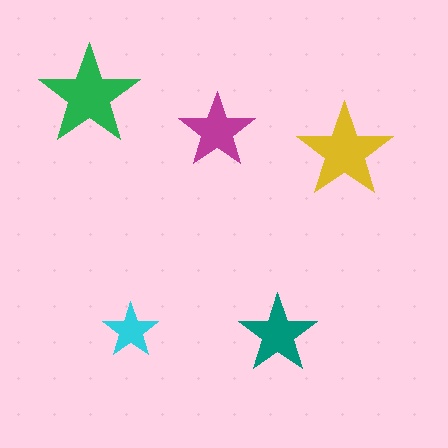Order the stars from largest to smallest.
the green one, the yellow one, the teal one, the magenta one, the cyan one.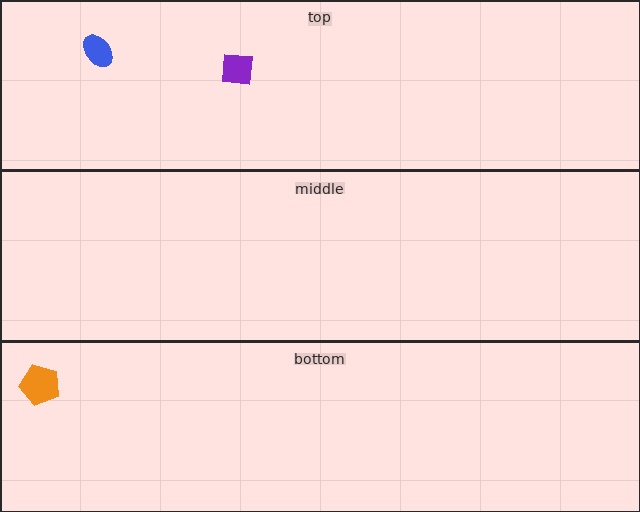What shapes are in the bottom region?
The orange pentagon.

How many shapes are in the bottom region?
1.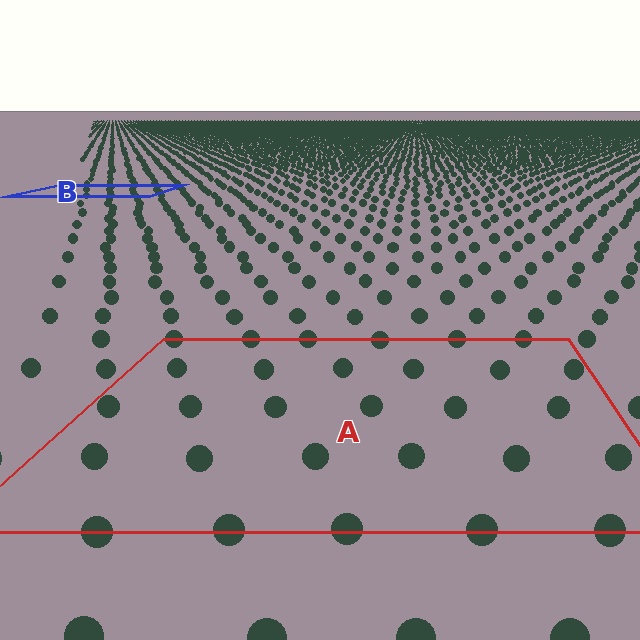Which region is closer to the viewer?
Region A is closer. The texture elements there are larger and more spread out.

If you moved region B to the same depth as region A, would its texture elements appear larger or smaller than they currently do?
They would appear larger. At a closer depth, the same texture elements are projected at a bigger on-screen size.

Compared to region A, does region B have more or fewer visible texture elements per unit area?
Region B has more texture elements per unit area — they are packed more densely because it is farther away.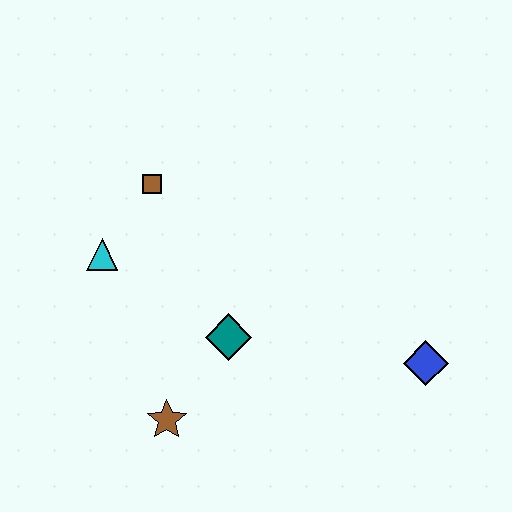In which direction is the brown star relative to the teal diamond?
The brown star is below the teal diamond.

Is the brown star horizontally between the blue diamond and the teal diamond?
No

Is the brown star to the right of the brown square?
Yes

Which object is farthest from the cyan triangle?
The blue diamond is farthest from the cyan triangle.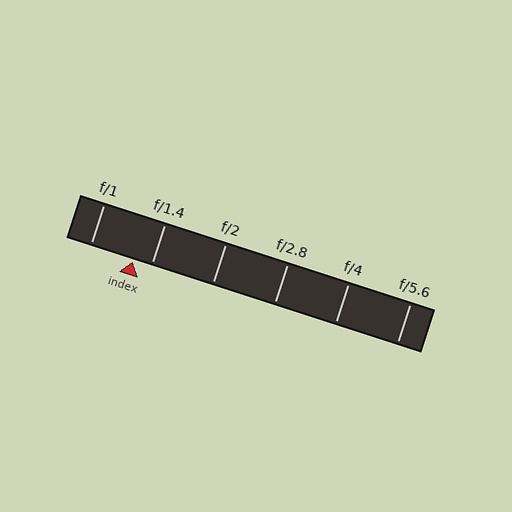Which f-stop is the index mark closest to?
The index mark is closest to f/1.4.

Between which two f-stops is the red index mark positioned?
The index mark is between f/1 and f/1.4.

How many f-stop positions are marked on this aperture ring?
There are 6 f-stop positions marked.